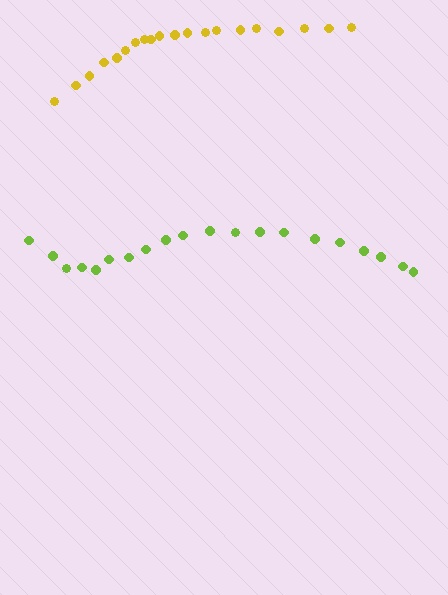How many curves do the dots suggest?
There are 2 distinct paths.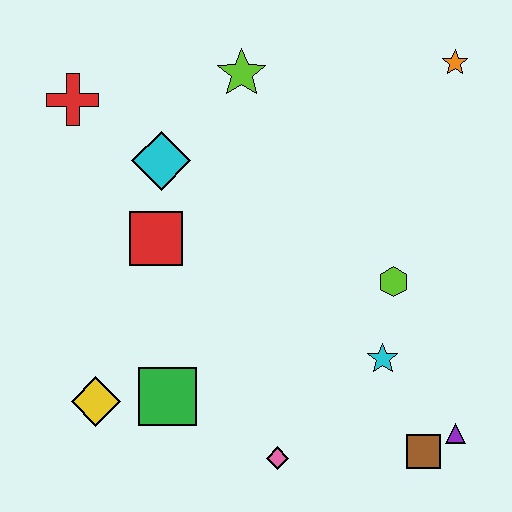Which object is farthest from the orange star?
The yellow diamond is farthest from the orange star.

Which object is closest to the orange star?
The lime star is closest to the orange star.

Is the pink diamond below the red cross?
Yes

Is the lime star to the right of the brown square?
No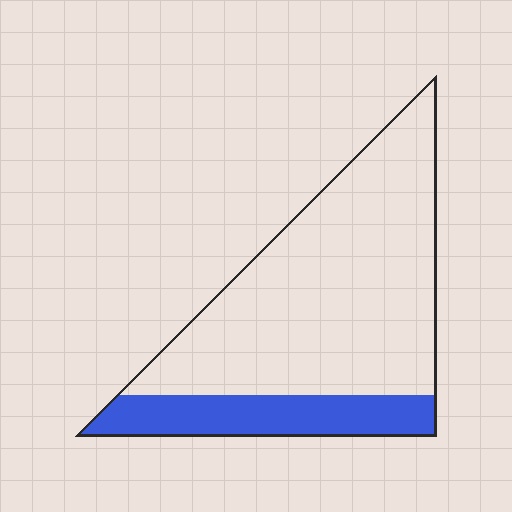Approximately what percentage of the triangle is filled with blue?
Approximately 20%.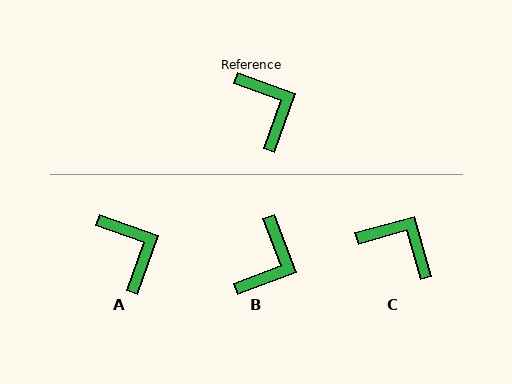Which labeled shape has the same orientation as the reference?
A.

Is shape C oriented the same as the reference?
No, it is off by about 35 degrees.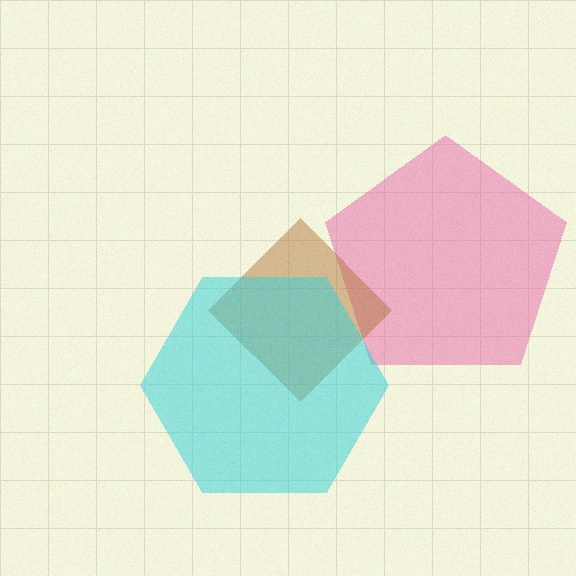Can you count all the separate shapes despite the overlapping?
Yes, there are 3 separate shapes.